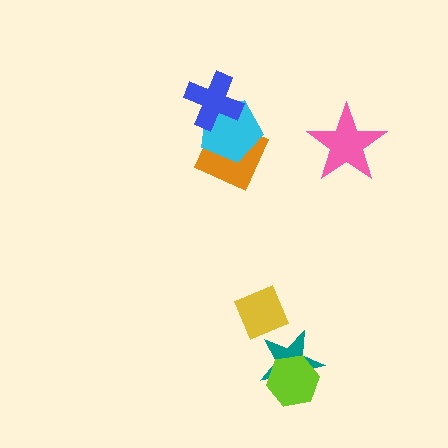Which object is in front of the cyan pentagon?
The blue cross is in front of the cyan pentagon.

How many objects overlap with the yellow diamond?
0 objects overlap with the yellow diamond.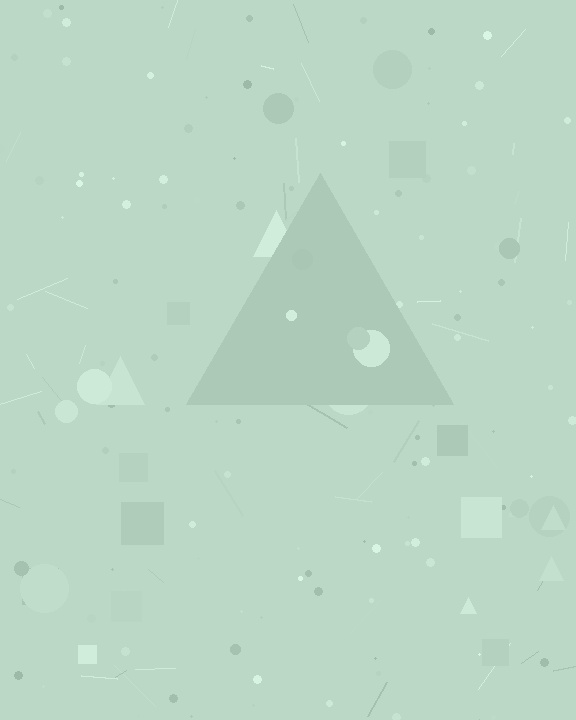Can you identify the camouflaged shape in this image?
The camouflaged shape is a triangle.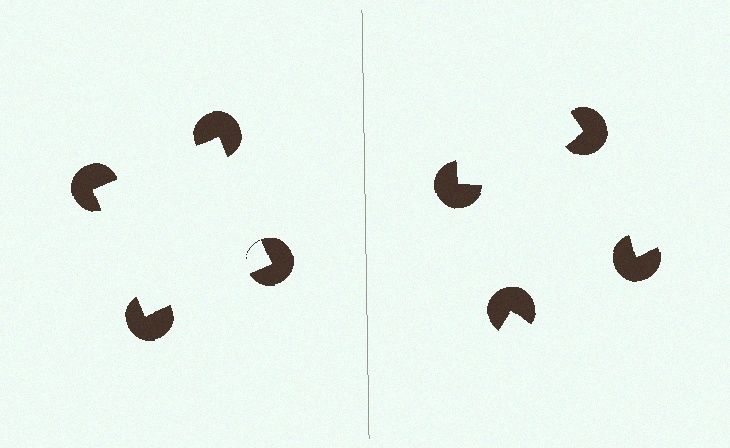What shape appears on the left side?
An illusory square.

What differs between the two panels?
The pac-man discs are positioned identically on both sides; only the wedge orientations differ. On the left they align to a square; on the right they are misaligned.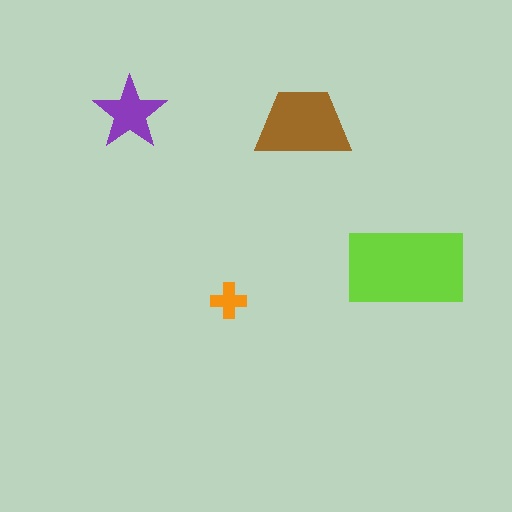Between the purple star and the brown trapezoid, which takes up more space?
The brown trapezoid.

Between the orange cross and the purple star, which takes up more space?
The purple star.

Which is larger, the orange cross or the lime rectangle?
The lime rectangle.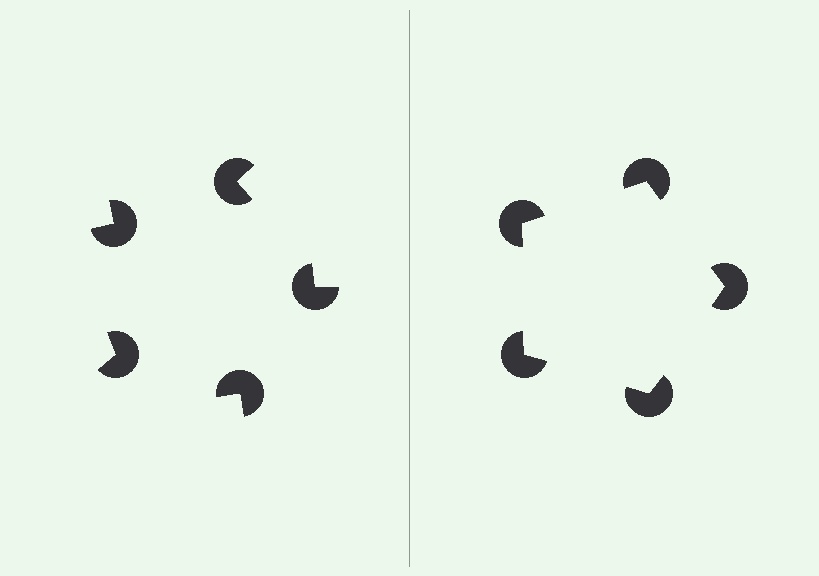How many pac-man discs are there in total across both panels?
10 — 5 on each side.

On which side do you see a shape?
An illusory pentagon appears on the right side. On the left side the wedge cuts are rotated, so no coherent shape forms.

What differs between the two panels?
The pac-man discs are positioned identically on both sides; only the wedge orientations differ. On the right they align to a pentagon; on the left they are misaligned.